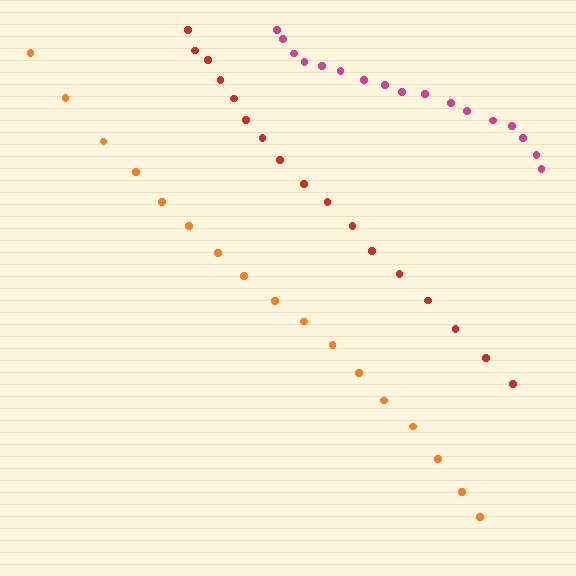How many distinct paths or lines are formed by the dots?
There are 3 distinct paths.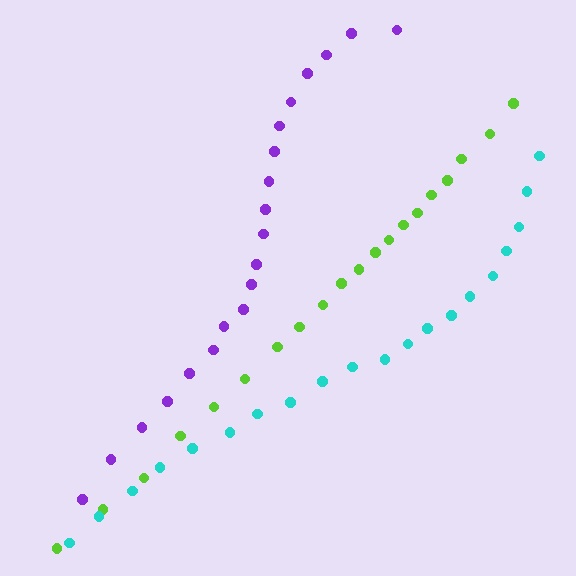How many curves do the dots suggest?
There are 3 distinct paths.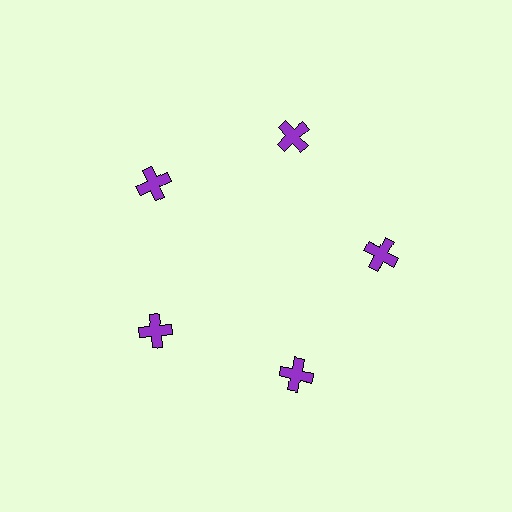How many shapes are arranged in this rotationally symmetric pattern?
There are 5 shapes, arranged in 5 groups of 1.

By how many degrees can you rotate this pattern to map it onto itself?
The pattern maps onto itself every 72 degrees of rotation.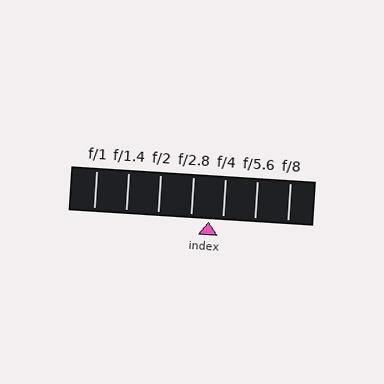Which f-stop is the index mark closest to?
The index mark is closest to f/4.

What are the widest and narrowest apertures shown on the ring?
The widest aperture shown is f/1 and the narrowest is f/8.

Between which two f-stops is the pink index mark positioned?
The index mark is between f/2.8 and f/4.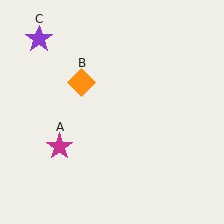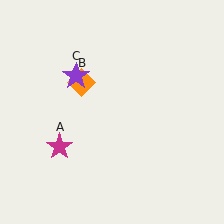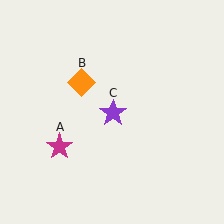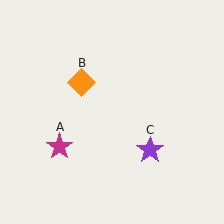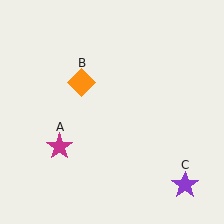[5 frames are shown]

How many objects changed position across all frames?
1 object changed position: purple star (object C).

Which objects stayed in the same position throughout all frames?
Magenta star (object A) and orange diamond (object B) remained stationary.